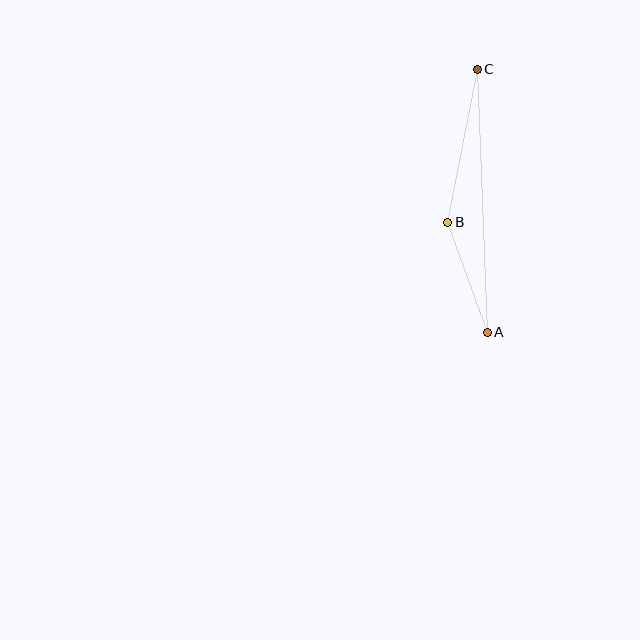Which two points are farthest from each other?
Points A and C are farthest from each other.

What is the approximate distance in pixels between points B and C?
The distance between B and C is approximately 156 pixels.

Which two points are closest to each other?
Points A and B are closest to each other.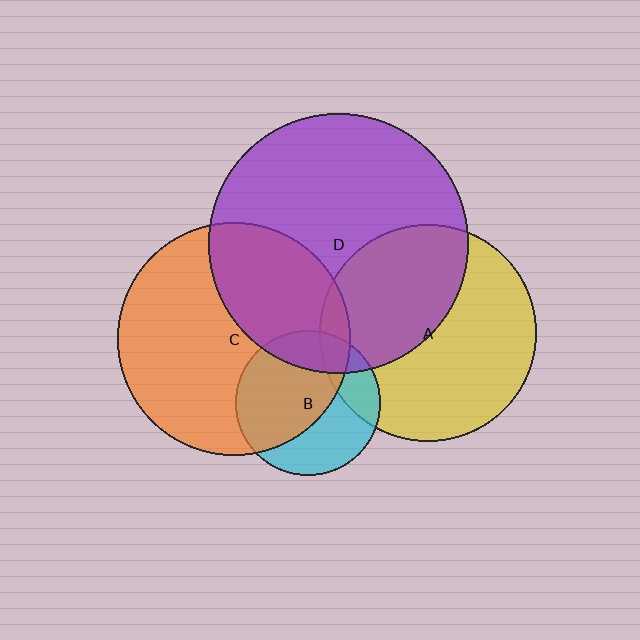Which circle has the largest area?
Circle D (purple).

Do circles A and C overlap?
Yes.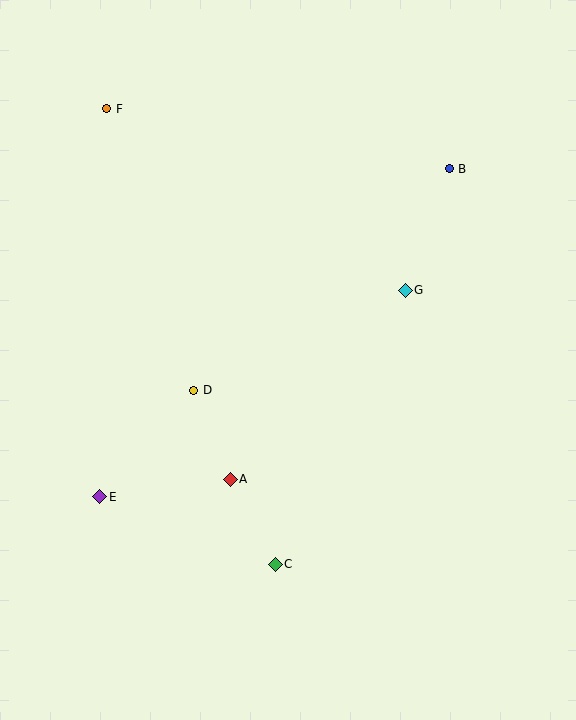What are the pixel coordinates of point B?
Point B is at (449, 169).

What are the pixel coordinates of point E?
Point E is at (100, 497).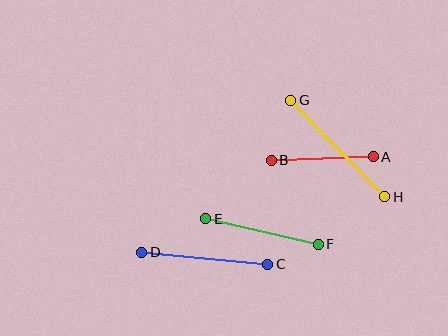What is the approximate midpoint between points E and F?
The midpoint is at approximately (262, 231) pixels.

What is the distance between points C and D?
The distance is approximately 127 pixels.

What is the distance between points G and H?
The distance is approximately 135 pixels.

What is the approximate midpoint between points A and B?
The midpoint is at approximately (322, 158) pixels.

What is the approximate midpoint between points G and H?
The midpoint is at approximately (338, 149) pixels.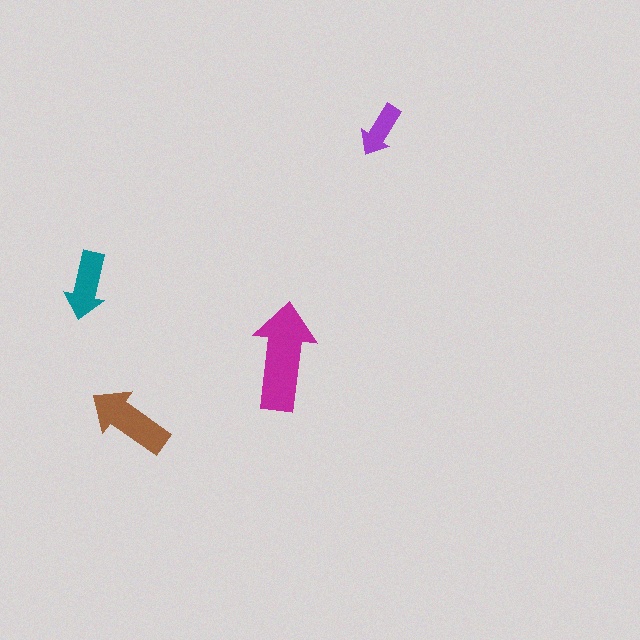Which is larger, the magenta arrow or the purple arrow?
The magenta one.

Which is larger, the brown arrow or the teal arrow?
The brown one.